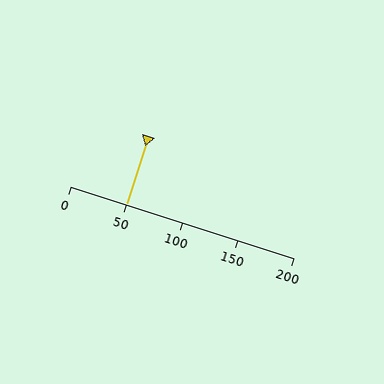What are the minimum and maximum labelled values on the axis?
The axis runs from 0 to 200.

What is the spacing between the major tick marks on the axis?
The major ticks are spaced 50 apart.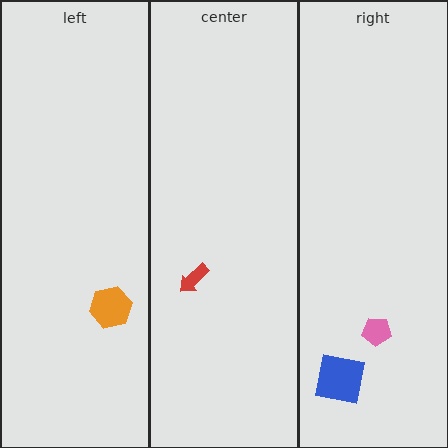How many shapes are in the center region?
1.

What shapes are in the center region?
The red arrow.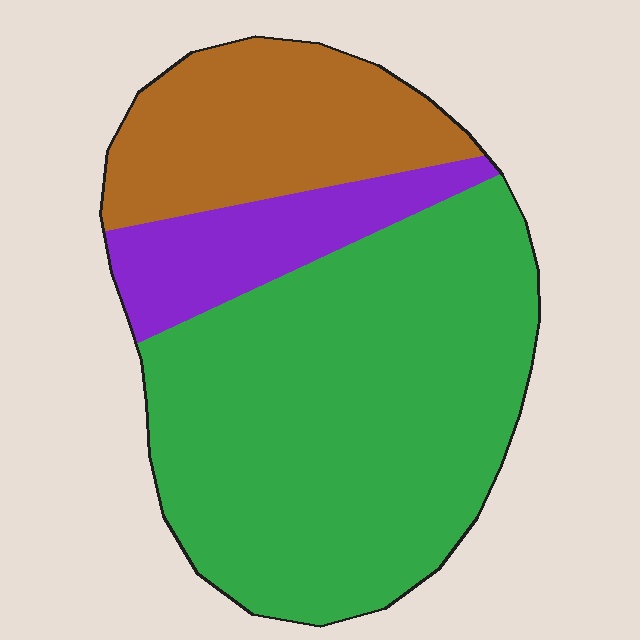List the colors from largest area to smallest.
From largest to smallest: green, brown, purple.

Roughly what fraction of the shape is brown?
Brown covers around 25% of the shape.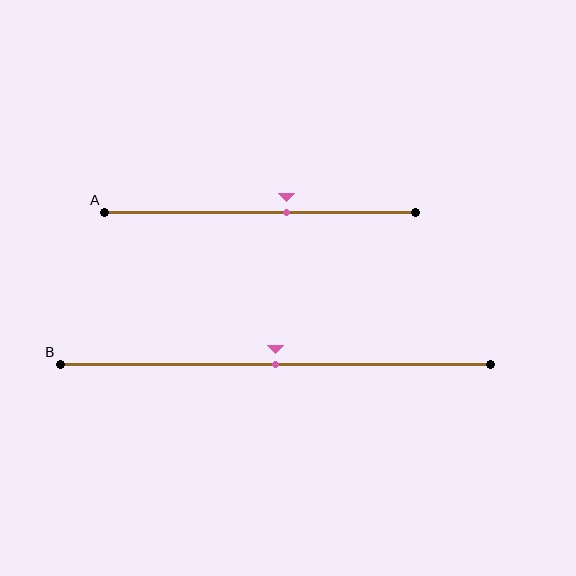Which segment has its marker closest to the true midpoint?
Segment B has its marker closest to the true midpoint.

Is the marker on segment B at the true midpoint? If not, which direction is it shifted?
Yes, the marker on segment B is at the true midpoint.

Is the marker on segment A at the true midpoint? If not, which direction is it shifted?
No, the marker on segment A is shifted to the right by about 8% of the segment length.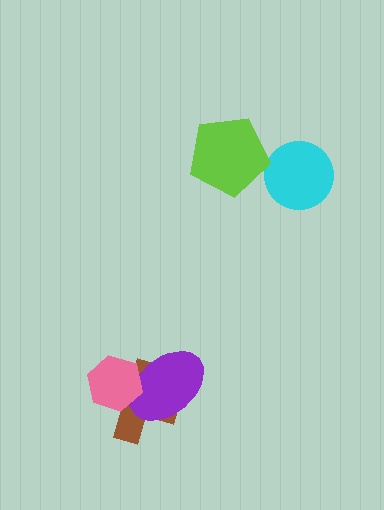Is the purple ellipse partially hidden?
Yes, it is partially covered by another shape.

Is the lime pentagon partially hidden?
No, no other shape covers it.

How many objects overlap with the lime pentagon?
0 objects overlap with the lime pentagon.